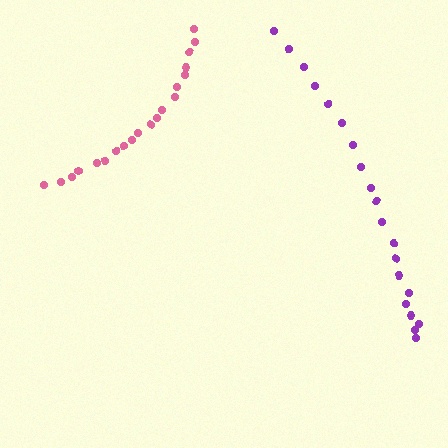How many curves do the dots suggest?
There are 2 distinct paths.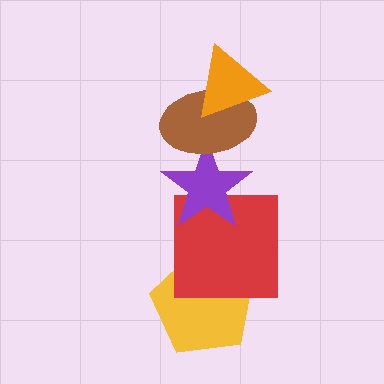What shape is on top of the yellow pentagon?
The red square is on top of the yellow pentagon.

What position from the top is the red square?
The red square is 4th from the top.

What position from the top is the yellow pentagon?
The yellow pentagon is 5th from the top.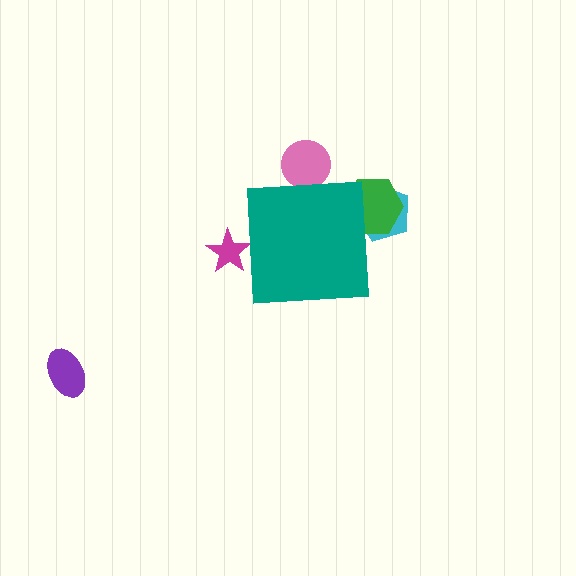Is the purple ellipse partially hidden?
No, the purple ellipse is fully visible.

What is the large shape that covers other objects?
A teal square.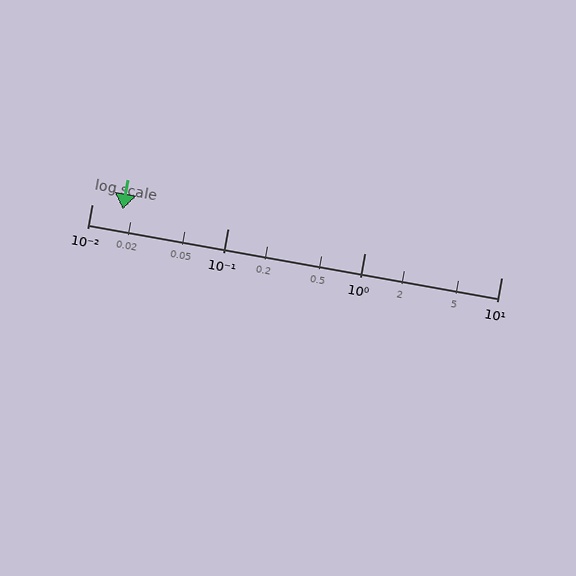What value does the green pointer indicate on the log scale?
The pointer indicates approximately 0.017.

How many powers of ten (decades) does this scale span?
The scale spans 3 decades, from 0.01 to 10.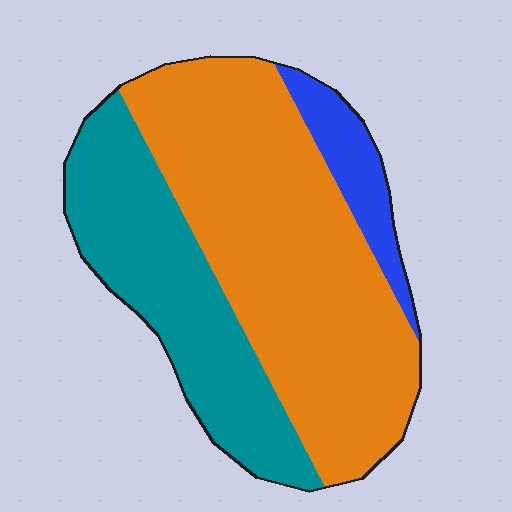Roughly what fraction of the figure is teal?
Teal takes up about one third (1/3) of the figure.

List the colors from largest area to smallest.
From largest to smallest: orange, teal, blue.